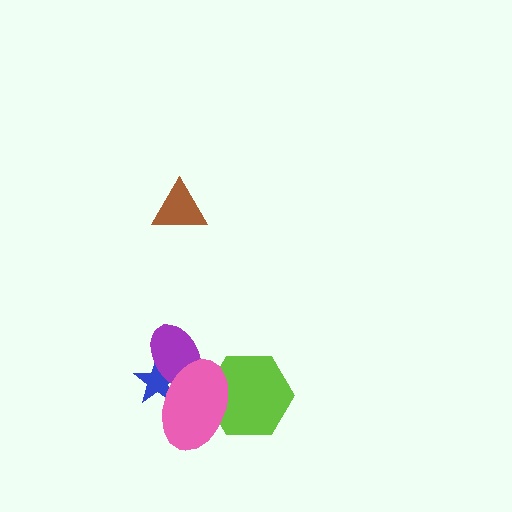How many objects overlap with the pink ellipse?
3 objects overlap with the pink ellipse.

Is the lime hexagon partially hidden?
Yes, it is partially covered by another shape.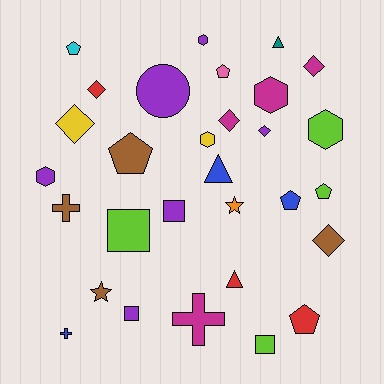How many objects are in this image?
There are 30 objects.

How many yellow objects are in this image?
There are 2 yellow objects.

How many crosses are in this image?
There are 3 crosses.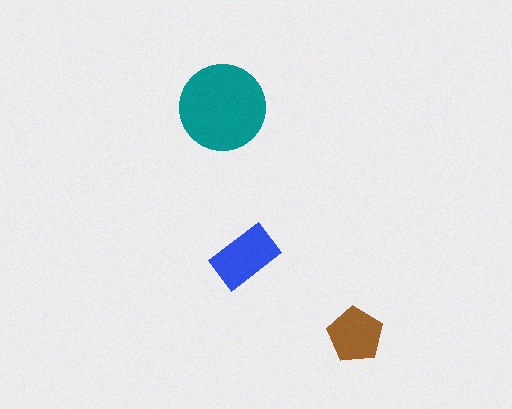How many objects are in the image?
There are 3 objects in the image.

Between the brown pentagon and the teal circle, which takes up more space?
The teal circle.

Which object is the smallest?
The brown pentagon.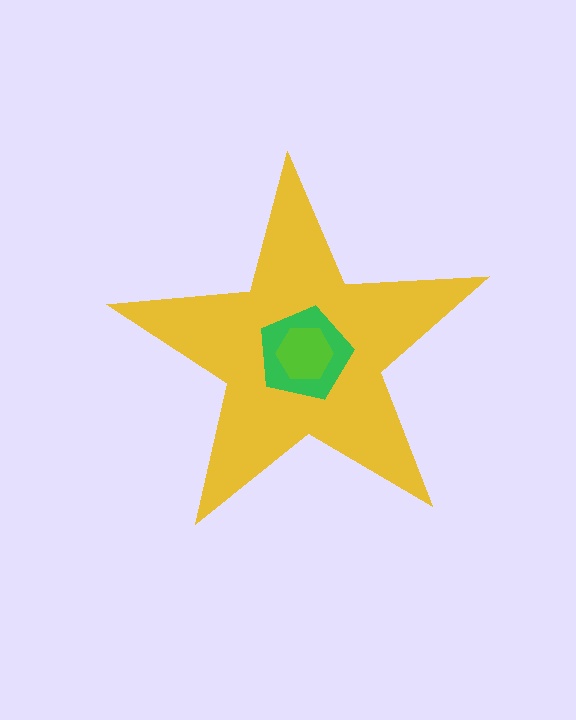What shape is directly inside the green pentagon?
The lime hexagon.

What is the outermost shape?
The yellow star.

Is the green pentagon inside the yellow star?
Yes.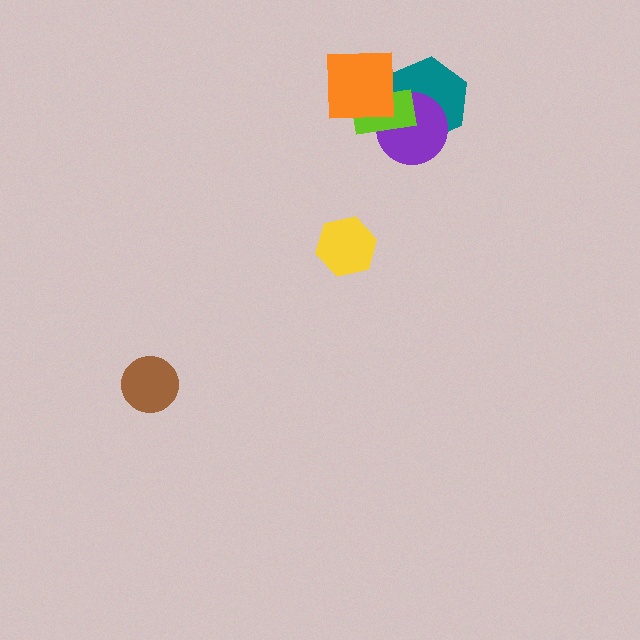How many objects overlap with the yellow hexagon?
0 objects overlap with the yellow hexagon.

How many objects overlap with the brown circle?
0 objects overlap with the brown circle.